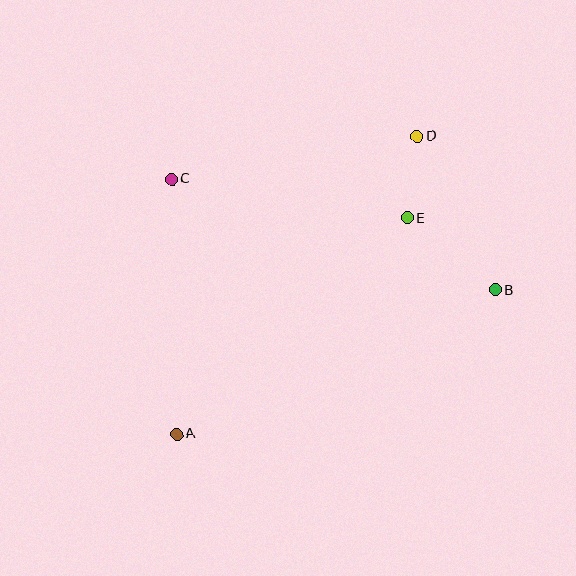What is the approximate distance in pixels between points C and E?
The distance between C and E is approximately 239 pixels.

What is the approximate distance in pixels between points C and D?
The distance between C and D is approximately 250 pixels.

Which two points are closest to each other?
Points D and E are closest to each other.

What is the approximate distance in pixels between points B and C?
The distance between B and C is approximately 342 pixels.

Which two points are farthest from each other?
Points A and D are farthest from each other.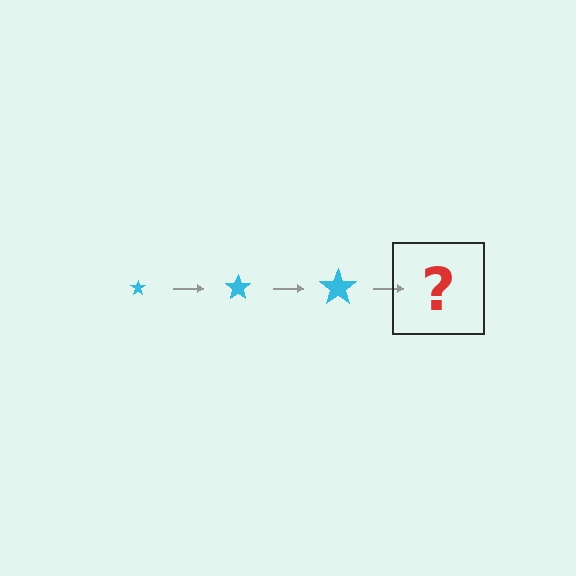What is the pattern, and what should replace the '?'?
The pattern is that the star gets progressively larger each step. The '?' should be a cyan star, larger than the previous one.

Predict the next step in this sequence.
The next step is a cyan star, larger than the previous one.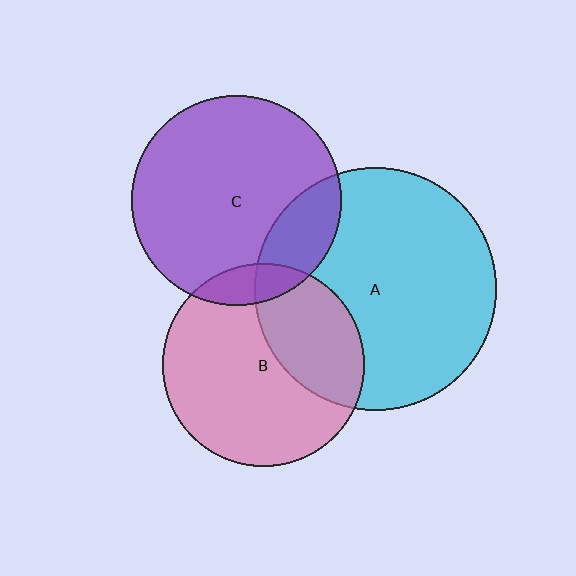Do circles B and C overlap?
Yes.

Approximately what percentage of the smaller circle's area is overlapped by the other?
Approximately 10%.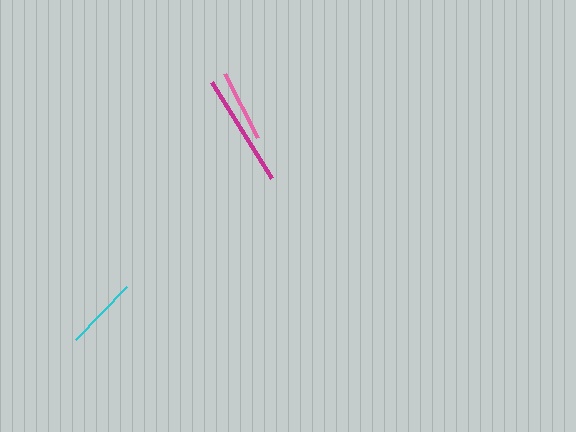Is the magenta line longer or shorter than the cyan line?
The magenta line is longer than the cyan line.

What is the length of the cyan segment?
The cyan segment is approximately 73 pixels long.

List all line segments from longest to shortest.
From longest to shortest: magenta, cyan, pink.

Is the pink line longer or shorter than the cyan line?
The cyan line is longer than the pink line.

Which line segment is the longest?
The magenta line is the longest at approximately 114 pixels.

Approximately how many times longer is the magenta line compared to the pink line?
The magenta line is approximately 1.6 times the length of the pink line.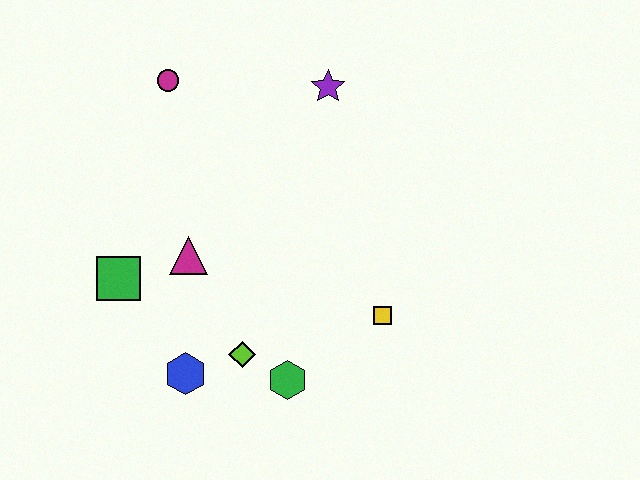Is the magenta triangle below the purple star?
Yes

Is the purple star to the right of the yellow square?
No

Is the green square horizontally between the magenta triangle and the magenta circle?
No